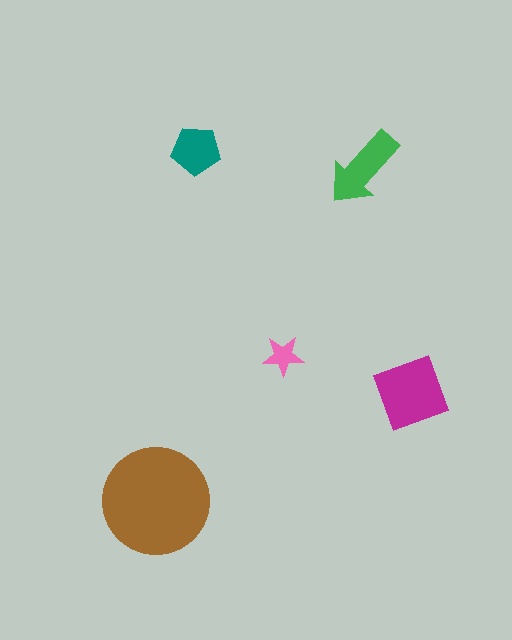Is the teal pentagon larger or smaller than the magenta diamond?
Smaller.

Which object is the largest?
The brown circle.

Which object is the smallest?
The pink star.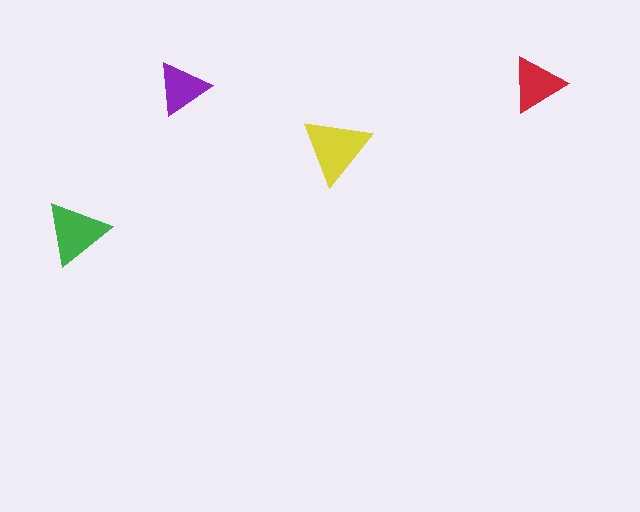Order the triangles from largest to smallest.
the yellow one, the green one, the red one, the purple one.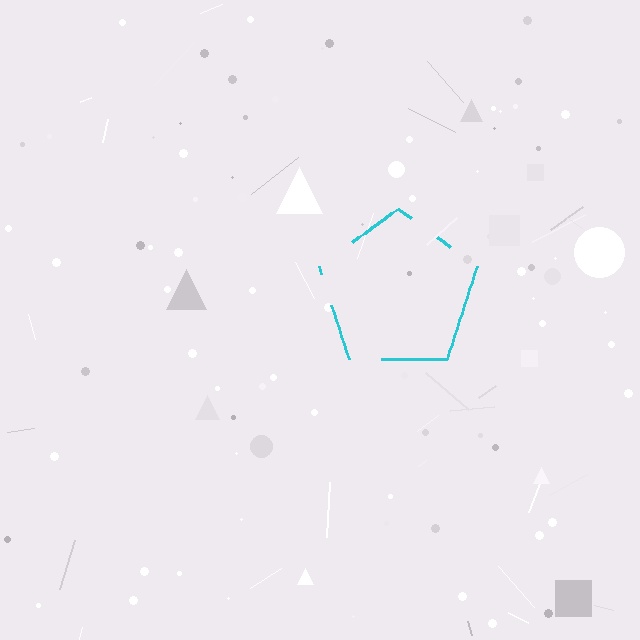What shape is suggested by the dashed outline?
The dashed outline suggests a pentagon.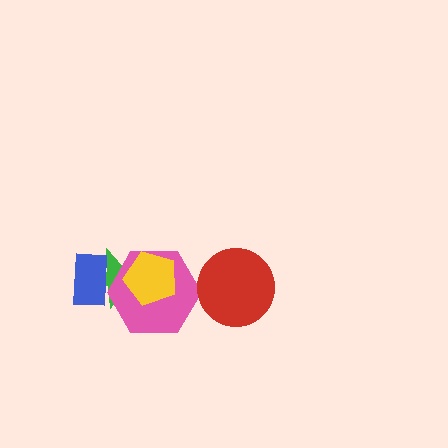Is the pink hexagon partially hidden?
Yes, it is partially covered by another shape.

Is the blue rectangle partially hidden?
No, no other shape covers it.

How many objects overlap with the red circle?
0 objects overlap with the red circle.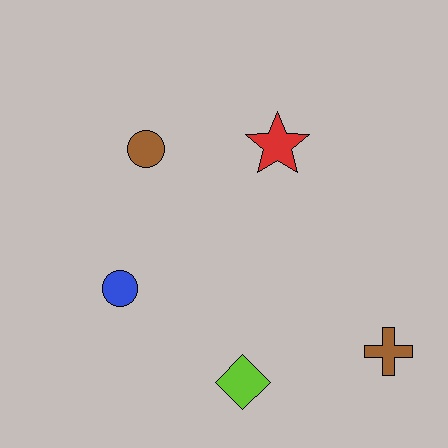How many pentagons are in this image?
There are no pentagons.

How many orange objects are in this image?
There are no orange objects.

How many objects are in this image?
There are 5 objects.